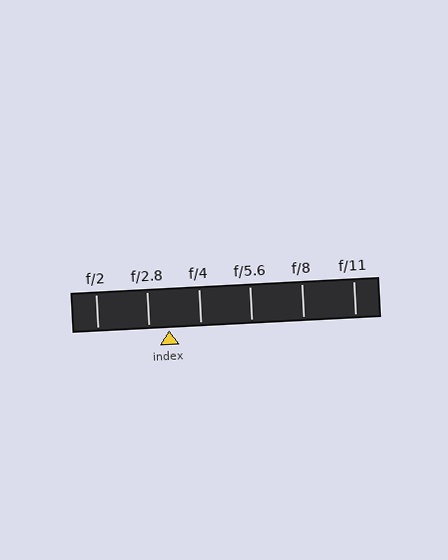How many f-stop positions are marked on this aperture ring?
There are 6 f-stop positions marked.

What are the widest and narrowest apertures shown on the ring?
The widest aperture shown is f/2 and the narrowest is f/11.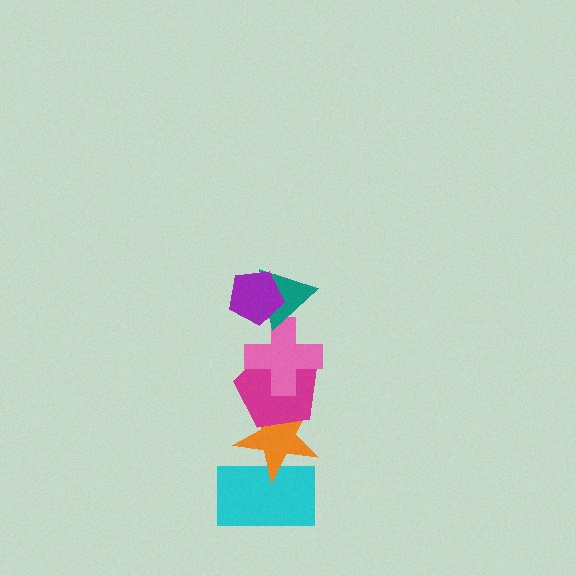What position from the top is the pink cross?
The pink cross is 3rd from the top.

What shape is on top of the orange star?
The magenta pentagon is on top of the orange star.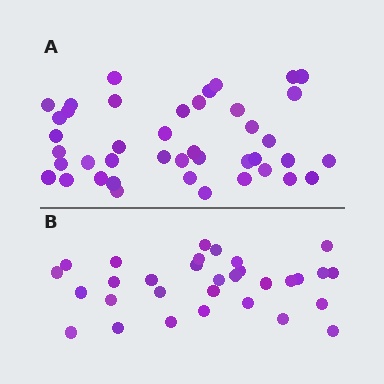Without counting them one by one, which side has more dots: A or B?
Region A (the top region) has more dots.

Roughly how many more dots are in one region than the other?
Region A has roughly 12 or so more dots than region B.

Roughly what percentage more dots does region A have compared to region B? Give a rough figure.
About 35% more.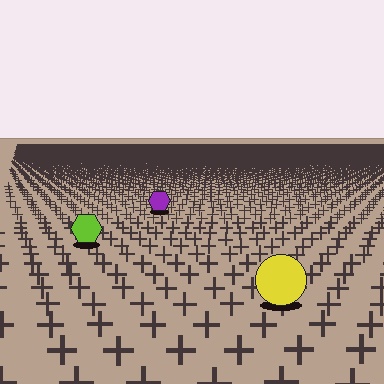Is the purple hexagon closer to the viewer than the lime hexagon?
No. The lime hexagon is closer — you can tell from the texture gradient: the ground texture is coarser near it.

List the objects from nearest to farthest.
From nearest to farthest: the yellow circle, the lime hexagon, the purple hexagon.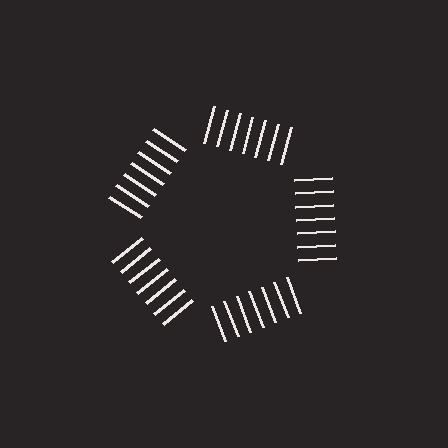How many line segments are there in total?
35 — 7 along each of the 5 edges.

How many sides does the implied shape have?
5 sides — the line-ends trace a pentagon.